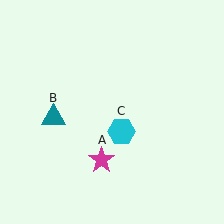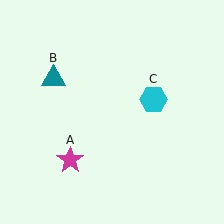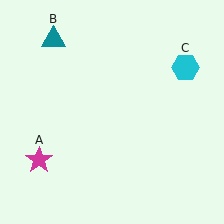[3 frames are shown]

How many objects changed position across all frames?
3 objects changed position: magenta star (object A), teal triangle (object B), cyan hexagon (object C).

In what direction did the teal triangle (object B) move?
The teal triangle (object B) moved up.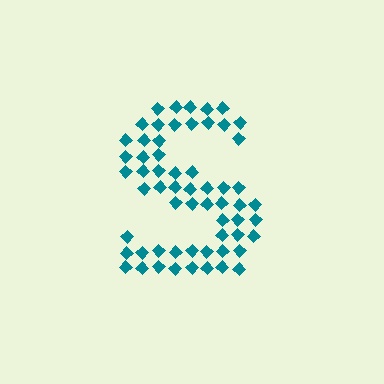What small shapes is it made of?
It is made of small diamonds.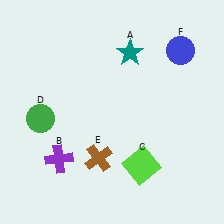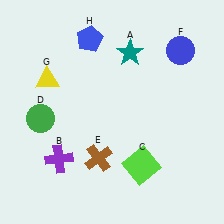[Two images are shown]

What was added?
A yellow triangle (G), a blue pentagon (H) were added in Image 2.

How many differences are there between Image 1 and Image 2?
There are 2 differences between the two images.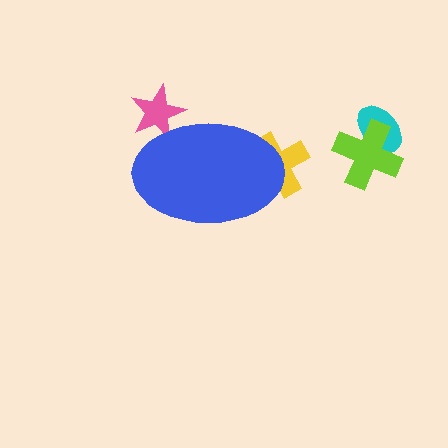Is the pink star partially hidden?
Yes, the pink star is partially hidden behind the blue ellipse.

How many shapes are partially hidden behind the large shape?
2 shapes are partially hidden.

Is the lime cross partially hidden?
No, the lime cross is fully visible.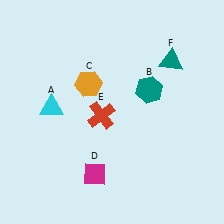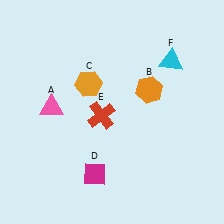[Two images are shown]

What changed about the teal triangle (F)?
In Image 1, F is teal. In Image 2, it changed to cyan.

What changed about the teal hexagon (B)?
In Image 1, B is teal. In Image 2, it changed to orange.